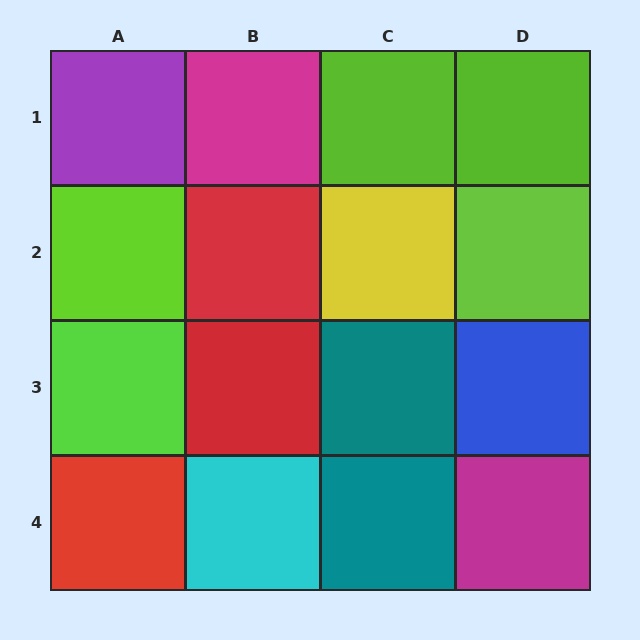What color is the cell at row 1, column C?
Lime.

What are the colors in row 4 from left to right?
Red, cyan, teal, magenta.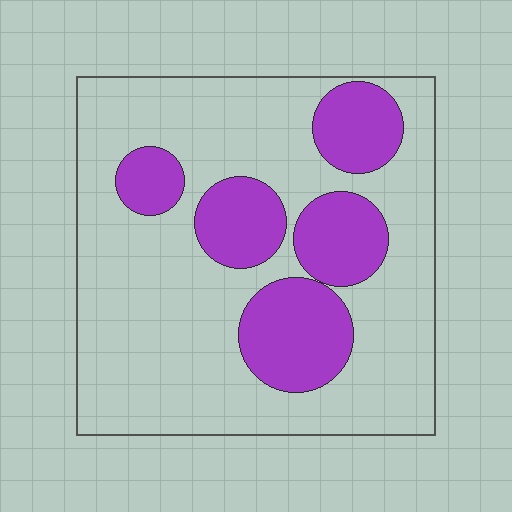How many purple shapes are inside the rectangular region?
5.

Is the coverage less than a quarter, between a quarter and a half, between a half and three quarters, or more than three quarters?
Between a quarter and a half.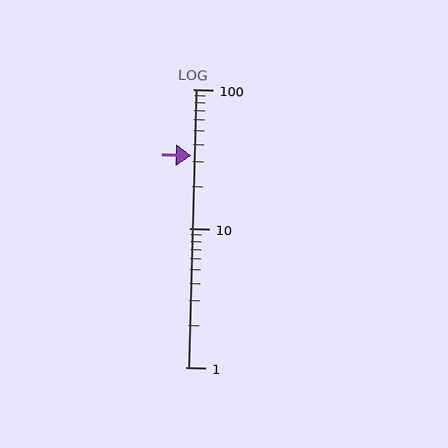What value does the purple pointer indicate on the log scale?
The pointer indicates approximately 33.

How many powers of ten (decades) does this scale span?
The scale spans 2 decades, from 1 to 100.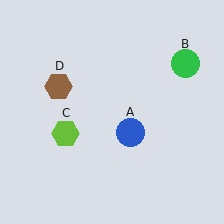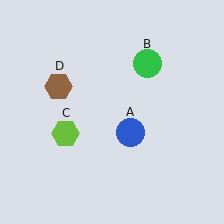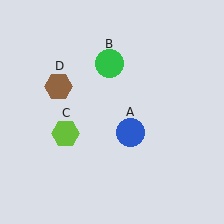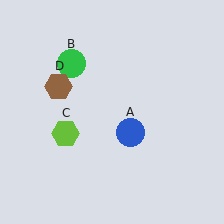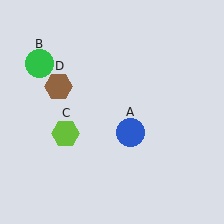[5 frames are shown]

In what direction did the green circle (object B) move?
The green circle (object B) moved left.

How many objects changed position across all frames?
1 object changed position: green circle (object B).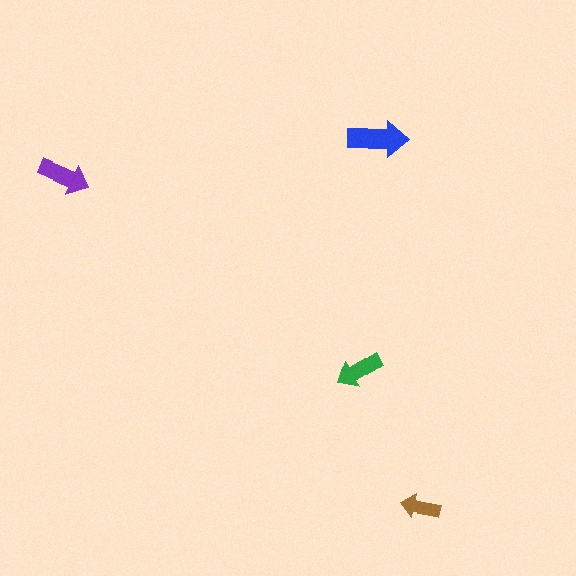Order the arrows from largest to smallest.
the blue one, the purple one, the green one, the brown one.